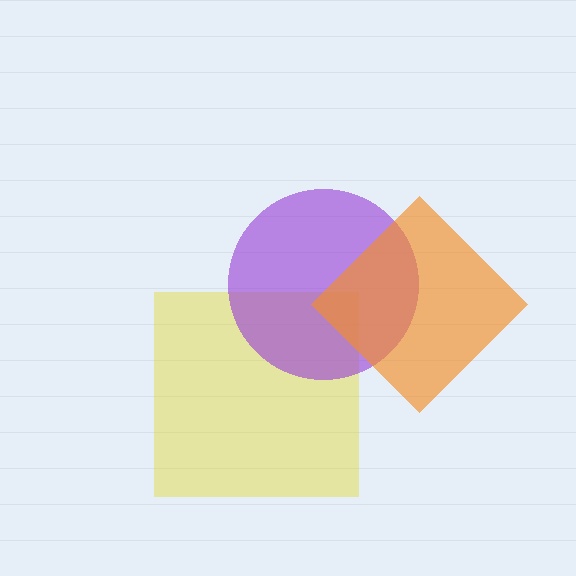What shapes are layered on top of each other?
The layered shapes are: a yellow square, a purple circle, an orange diamond.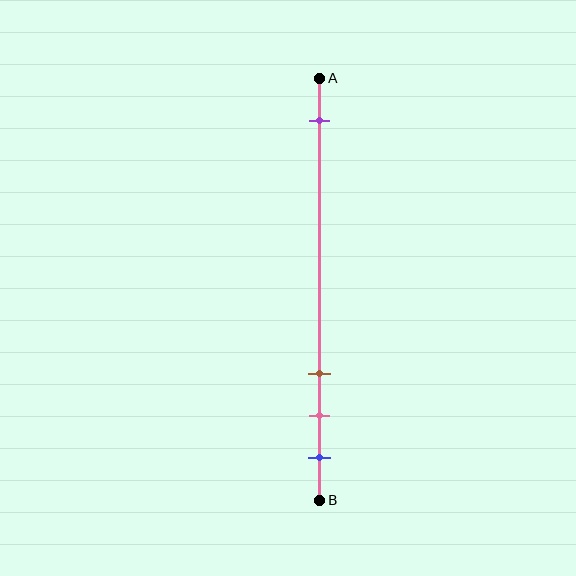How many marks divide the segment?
There are 4 marks dividing the segment.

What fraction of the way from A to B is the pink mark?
The pink mark is approximately 80% (0.8) of the way from A to B.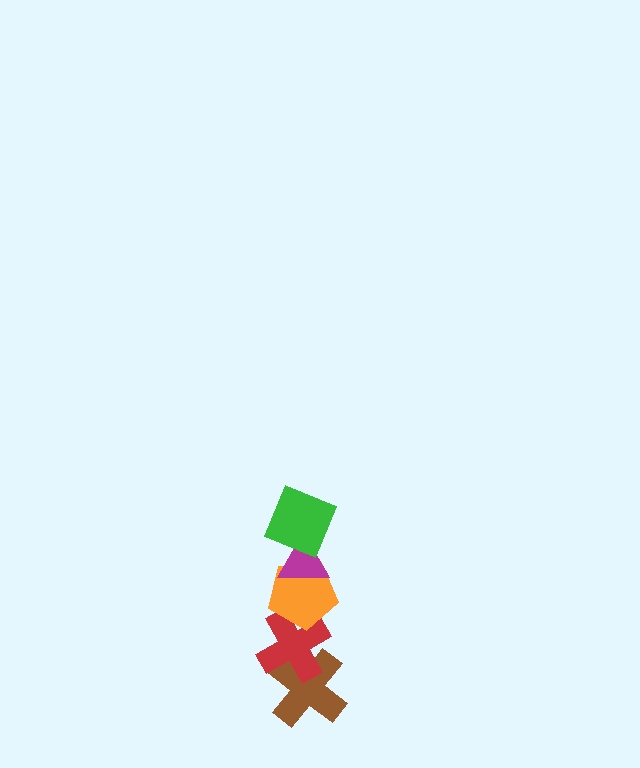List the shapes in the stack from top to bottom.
From top to bottom: the green square, the magenta triangle, the orange pentagon, the red cross, the brown cross.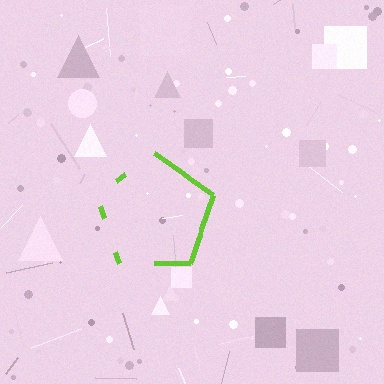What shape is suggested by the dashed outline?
The dashed outline suggests a pentagon.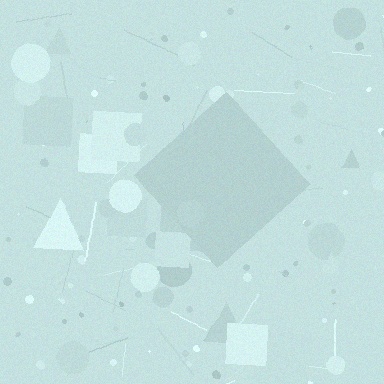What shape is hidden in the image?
A diamond is hidden in the image.